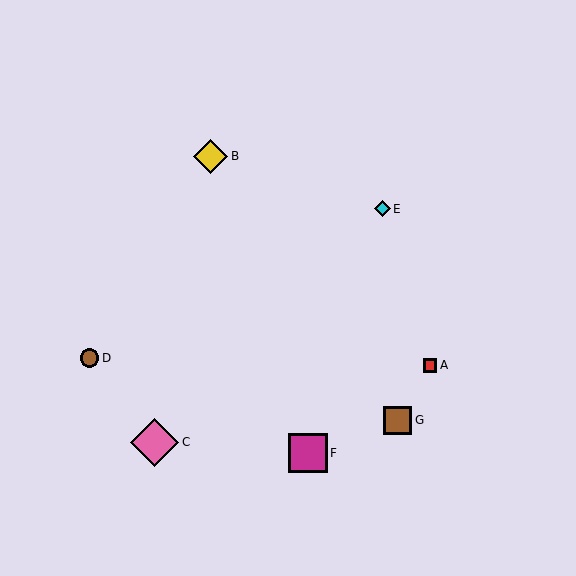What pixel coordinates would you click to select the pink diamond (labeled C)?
Click at (155, 442) to select the pink diamond C.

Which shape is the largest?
The pink diamond (labeled C) is the largest.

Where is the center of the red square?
The center of the red square is at (430, 365).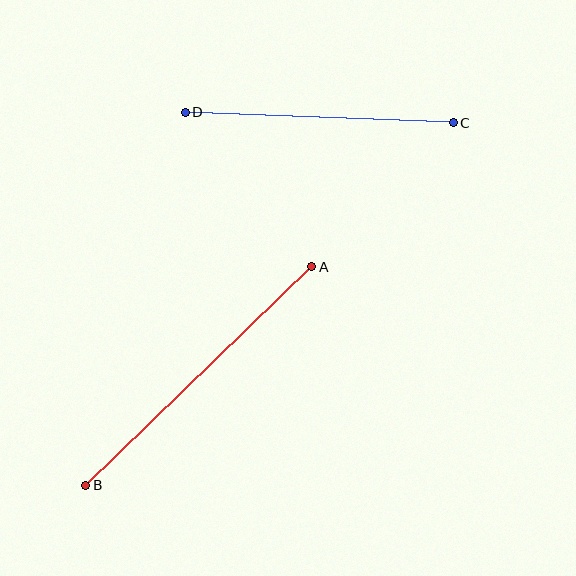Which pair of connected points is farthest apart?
Points A and B are farthest apart.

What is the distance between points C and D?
The distance is approximately 268 pixels.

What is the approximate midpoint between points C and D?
The midpoint is at approximately (319, 118) pixels.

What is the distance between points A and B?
The distance is approximately 314 pixels.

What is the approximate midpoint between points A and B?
The midpoint is at approximately (199, 376) pixels.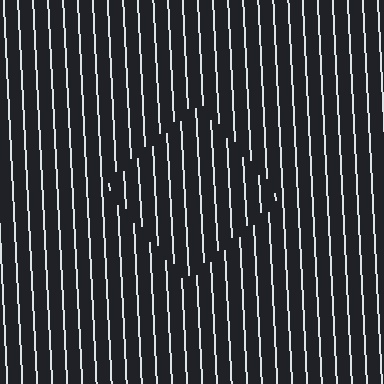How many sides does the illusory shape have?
4 sides — the line-ends trace a square.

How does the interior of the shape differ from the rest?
The interior of the shape contains the same grating, shifted by half a period — the contour is defined by the phase discontinuity where line-ends from the inner and outer gratings abut.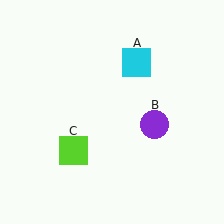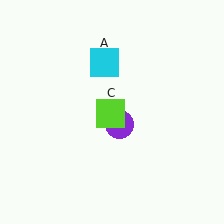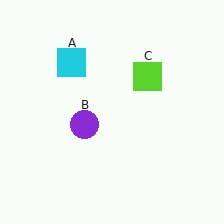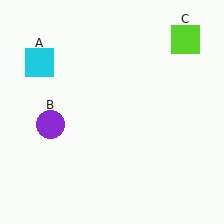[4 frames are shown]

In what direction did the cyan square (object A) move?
The cyan square (object A) moved left.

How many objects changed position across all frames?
3 objects changed position: cyan square (object A), purple circle (object B), lime square (object C).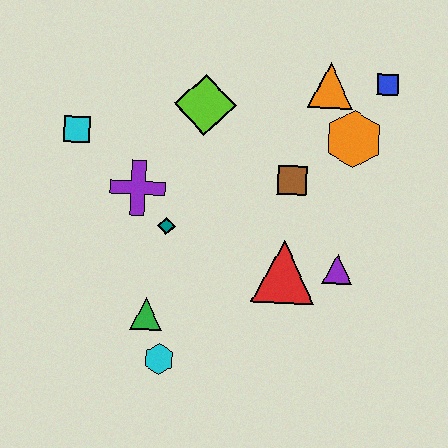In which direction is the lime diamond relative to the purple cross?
The lime diamond is above the purple cross.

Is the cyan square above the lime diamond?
No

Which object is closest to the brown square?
The orange hexagon is closest to the brown square.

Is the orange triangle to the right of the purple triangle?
No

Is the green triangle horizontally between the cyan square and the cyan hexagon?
Yes